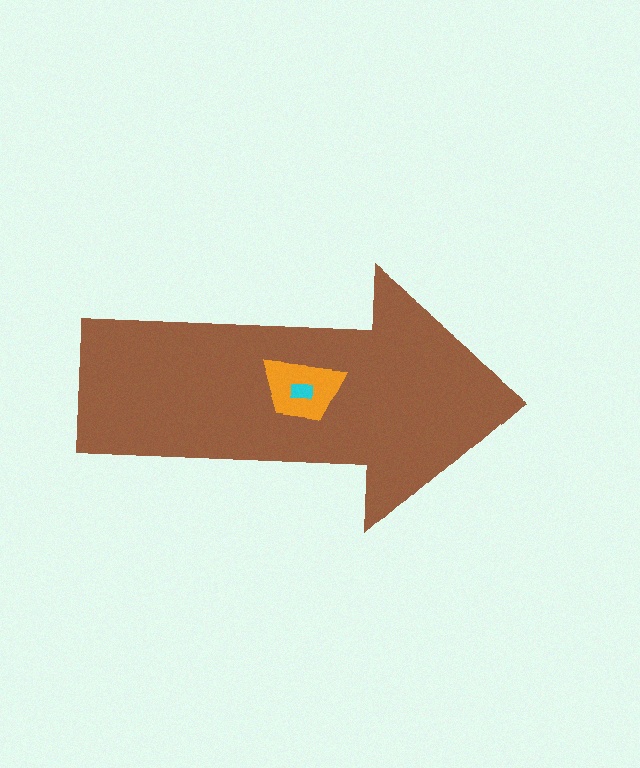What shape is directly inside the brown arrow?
The orange trapezoid.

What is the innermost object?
The cyan rectangle.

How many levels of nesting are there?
3.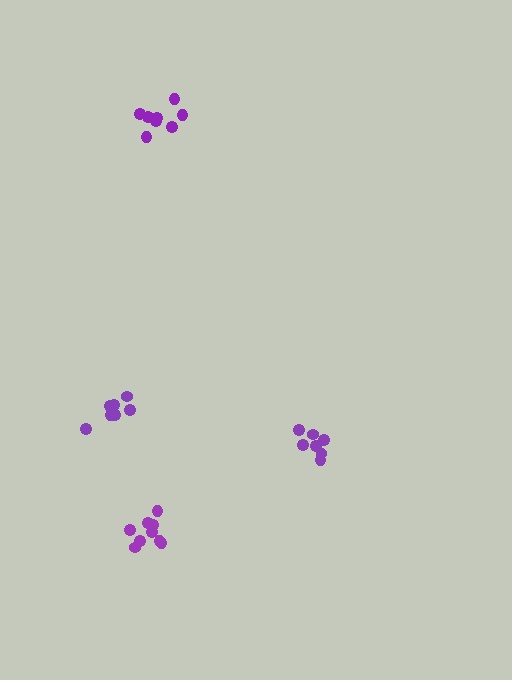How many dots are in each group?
Group 1: 8 dots, Group 2: 7 dots, Group 3: 7 dots, Group 4: 9 dots (31 total).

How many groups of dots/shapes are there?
There are 4 groups.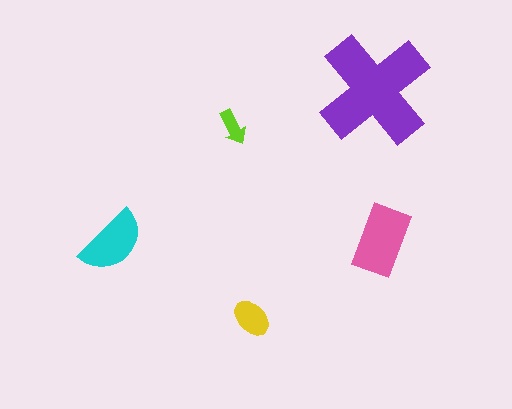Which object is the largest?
The purple cross.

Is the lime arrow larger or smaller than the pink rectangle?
Smaller.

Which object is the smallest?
The lime arrow.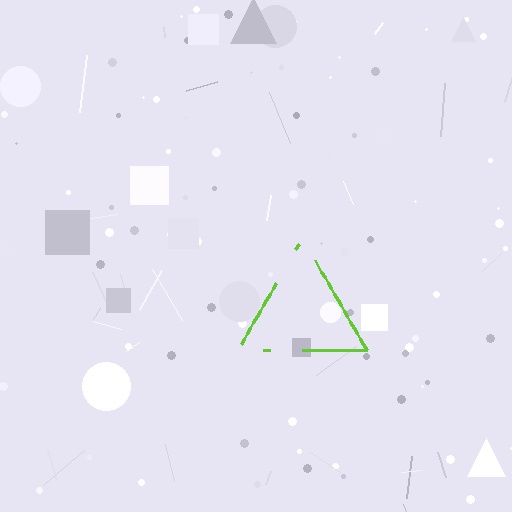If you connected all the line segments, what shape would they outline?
They would outline a triangle.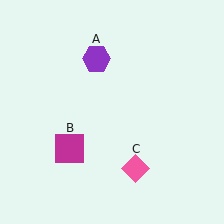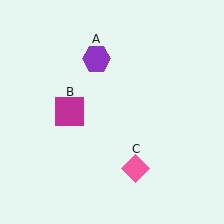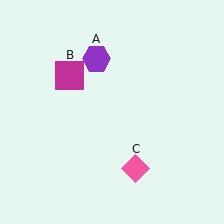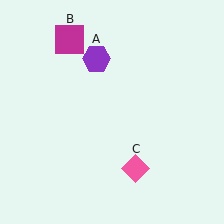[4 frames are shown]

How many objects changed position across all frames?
1 object changed position: magenta square (object B).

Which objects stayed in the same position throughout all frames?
Purple hexagon (object A) and pink diamond (object C) remained stationary.